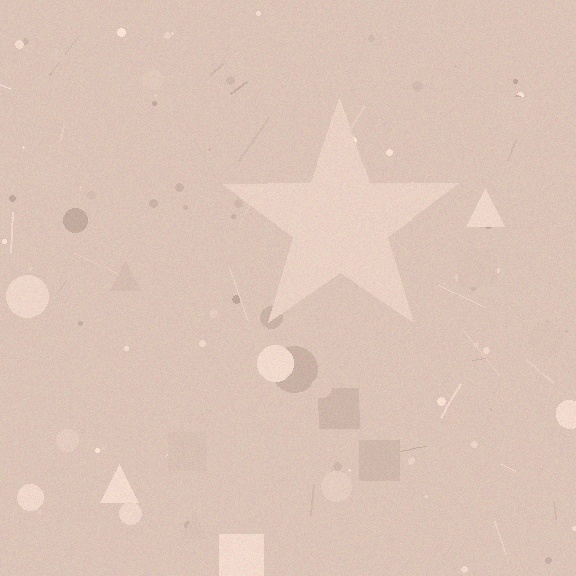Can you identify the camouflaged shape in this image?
The camouflaged shape is a star.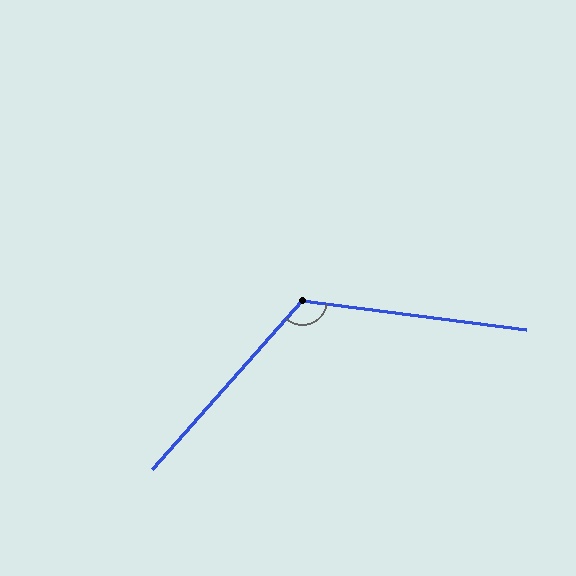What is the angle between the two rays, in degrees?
Approximately 124 degrees.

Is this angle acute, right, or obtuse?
It is obtuse.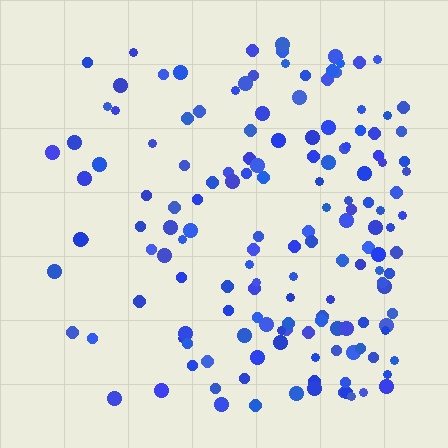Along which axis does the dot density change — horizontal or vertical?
Horizontal.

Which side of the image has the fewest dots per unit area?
The left.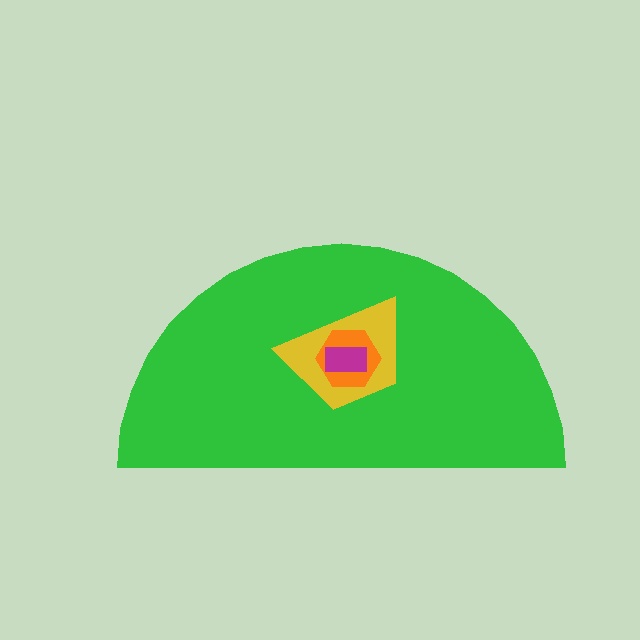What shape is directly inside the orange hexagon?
The magenta rectangle.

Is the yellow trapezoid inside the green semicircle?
Yes.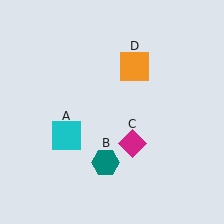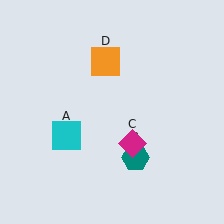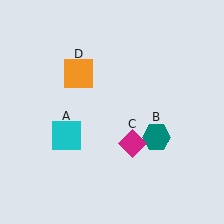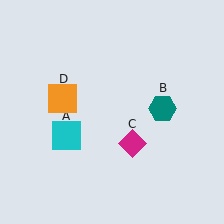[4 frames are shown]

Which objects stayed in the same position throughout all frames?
Cyan square (object A) and magenta diamond (object C) remained stationary.